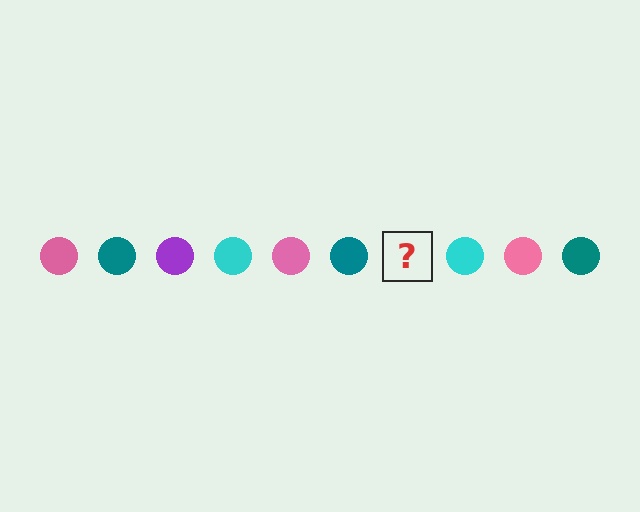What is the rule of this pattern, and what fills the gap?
The rule is that the pattern cycles through pink, teal, purple, cyan circles. The gap should be filled with a purple circle.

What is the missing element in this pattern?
The missing element is a purple circle.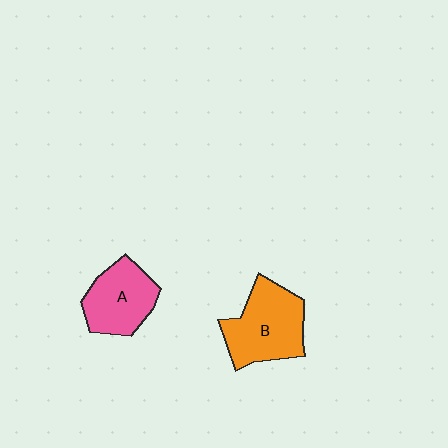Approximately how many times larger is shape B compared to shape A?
Approximately 1.3 times.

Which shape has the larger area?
Shape B (orange).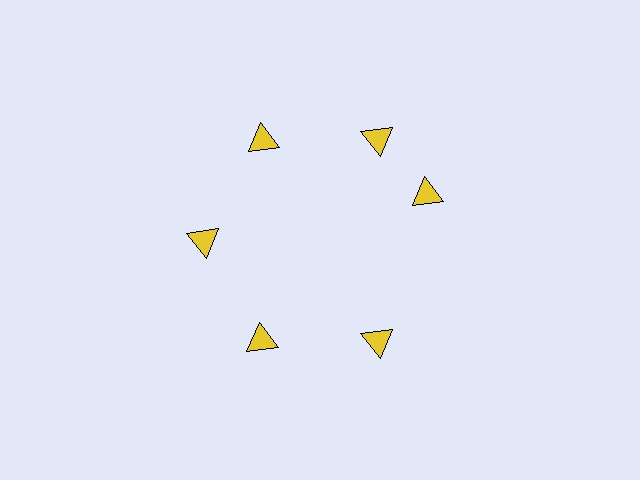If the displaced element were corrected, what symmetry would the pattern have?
It would have 6-fold rotational symmetry — the pattern would map onto itself every 60 degrees.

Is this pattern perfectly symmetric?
No. The 6 yellow triangles are arranged in a ring, but one element near the 3 o'clock position is rotated out of alignment along the ring, breaking the 6-fold rotational symmetry.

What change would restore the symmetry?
The symmetry would be restored by rotating it back into even spacing with its neighbors so that all 6 triangles sit at equal angles and equal distance from the center.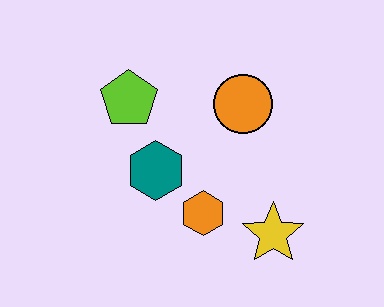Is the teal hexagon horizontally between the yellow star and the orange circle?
No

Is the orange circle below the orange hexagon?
No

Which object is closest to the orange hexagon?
The teal hexagon is closest to the orange hexagon.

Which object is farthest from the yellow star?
The lime pentagon is farthest from the yellow star.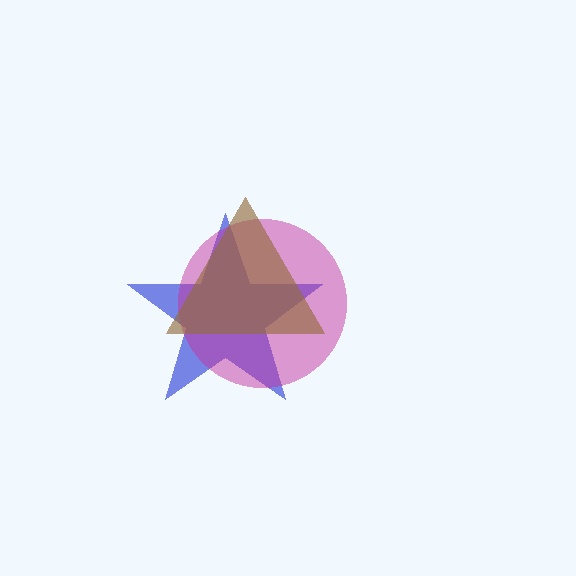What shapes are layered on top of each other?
The layered shapes are: a blue star, a magenta circle, a brown triangle.